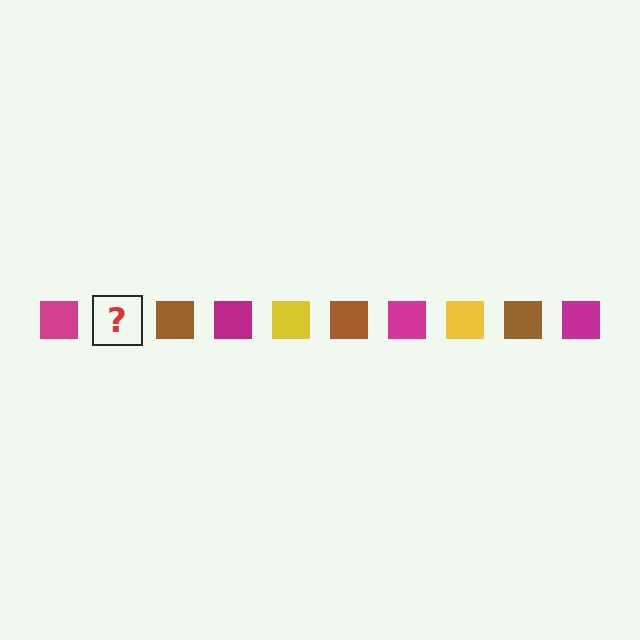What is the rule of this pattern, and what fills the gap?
The rule is that the pattern cycles through magenta, yellow, brown squares. The gap should be filled with a yellow square.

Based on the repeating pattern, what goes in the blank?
The blank should be a yellow square.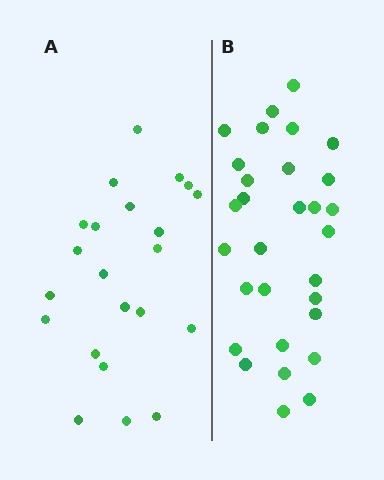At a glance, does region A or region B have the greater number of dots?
Region B (the right region) has more dots.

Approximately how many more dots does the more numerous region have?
Region B has roughly 8 or so more dots than region A.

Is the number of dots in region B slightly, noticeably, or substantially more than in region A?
Region B has noticeably more, but not dramatically so. The ratio is roughly 1.4 to 1.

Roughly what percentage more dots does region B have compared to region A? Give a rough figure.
About 35% more.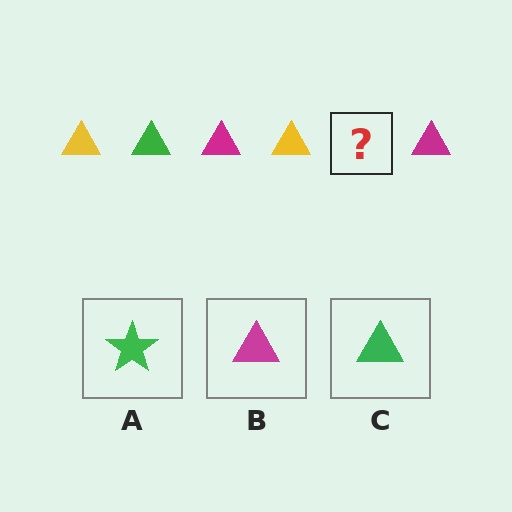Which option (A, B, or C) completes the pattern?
C.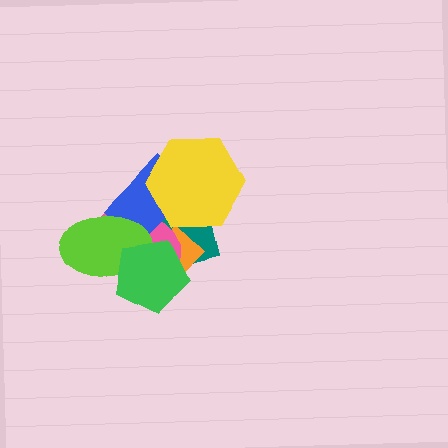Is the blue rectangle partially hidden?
Yes, it is partially covered by another shape.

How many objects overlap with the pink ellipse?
6 objects overlap with the pink ellipse.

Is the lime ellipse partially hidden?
Yes, it is partially covered by another shape.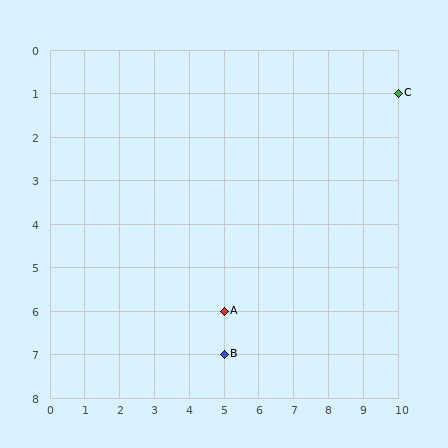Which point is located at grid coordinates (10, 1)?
Point C is at (10, 1).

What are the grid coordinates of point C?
Point C is at grid coordinates (10, 1).